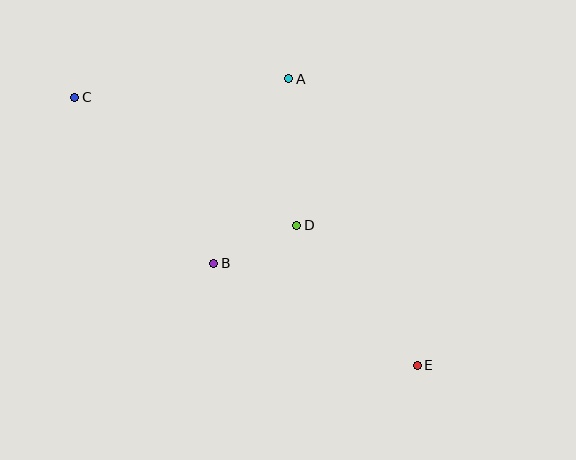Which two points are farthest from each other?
Points C and E are farthest from each other.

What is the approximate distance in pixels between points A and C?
The distance between A and C is approximately 215 pixels.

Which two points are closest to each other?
Points B and D are closest to each other.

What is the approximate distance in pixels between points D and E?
The distance between D and E is approximately 185 pixels.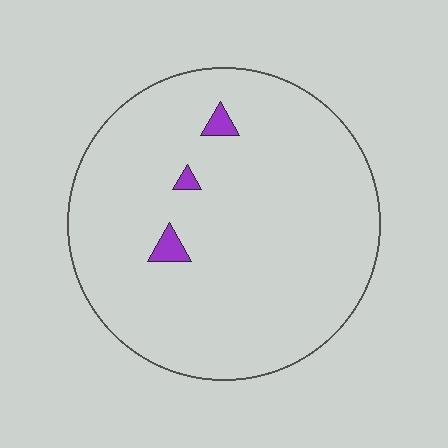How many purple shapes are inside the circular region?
3.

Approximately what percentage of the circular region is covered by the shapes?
Approximately 5%.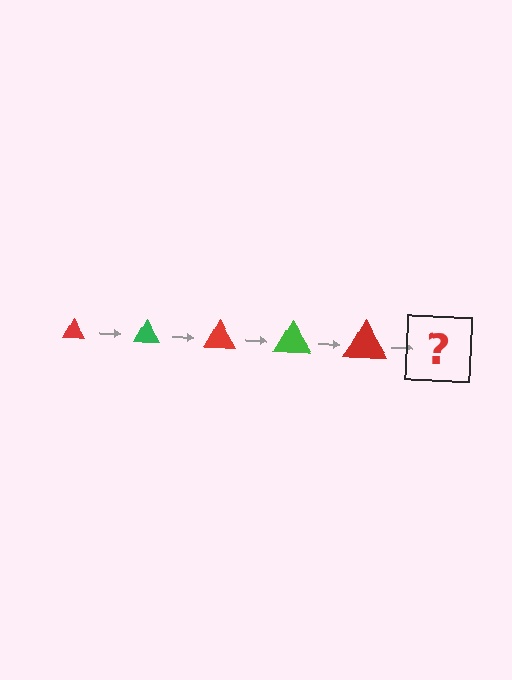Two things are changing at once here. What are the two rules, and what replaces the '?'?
The two rules are that the triangle grows larger each step and the color cycles through red and green. The '?' should be a green triangle, larger than the previous one.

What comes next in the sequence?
The next element should be a green triangle, larger than the previous one.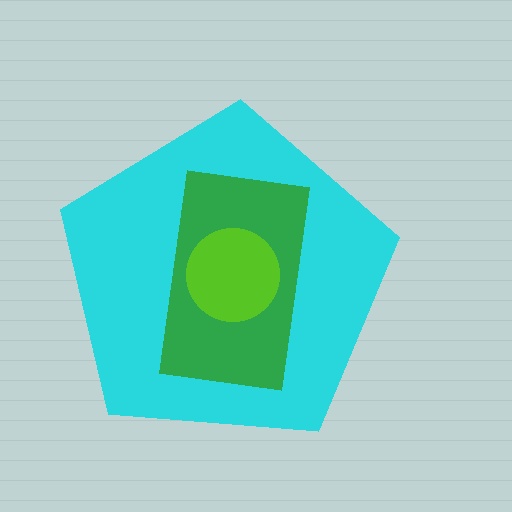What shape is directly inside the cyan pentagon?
The green rectangle.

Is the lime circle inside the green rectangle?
Yes.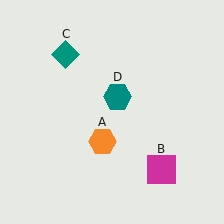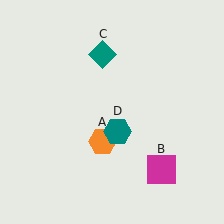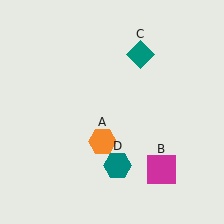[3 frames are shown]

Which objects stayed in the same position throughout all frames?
Orange hexagon (object A) and magenta square (object B) remained stationary.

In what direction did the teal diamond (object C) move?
The teal diamond (object C) moved right.